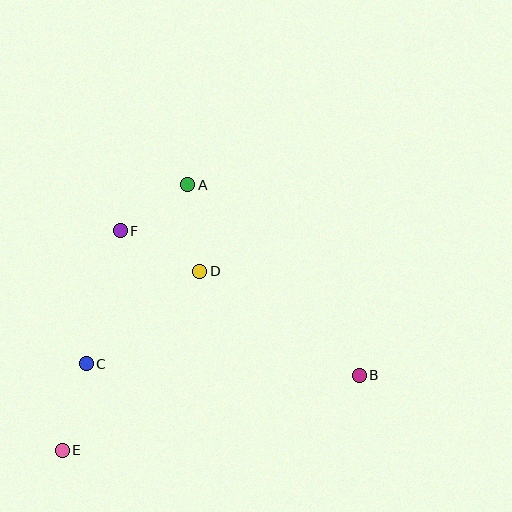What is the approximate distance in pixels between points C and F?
The distance between C and F is approximately 137 pixels.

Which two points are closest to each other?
Points A and F are closest to each other.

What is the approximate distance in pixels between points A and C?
The distance between A and C is approximately 206 pixels.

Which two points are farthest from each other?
Points B and E are farthest from each other.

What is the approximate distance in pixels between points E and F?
The distance between E and F is approximately 227 pixels.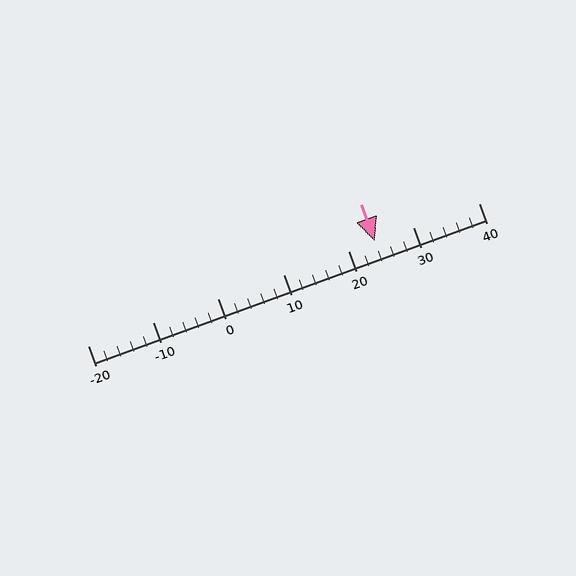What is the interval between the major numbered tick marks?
The major tick marks are spaced 10 units apart.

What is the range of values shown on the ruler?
The ruler shows values from -20 to 40.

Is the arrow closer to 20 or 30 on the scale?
The arrow is closer to 20.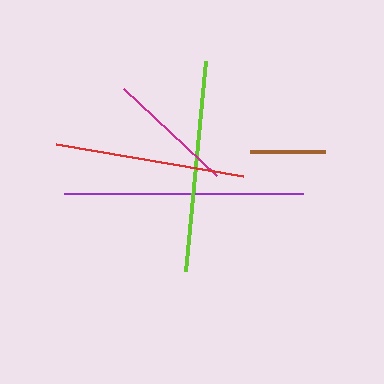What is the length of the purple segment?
The purple segment is approximately 239 pixels long.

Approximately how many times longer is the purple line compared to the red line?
The purple line is approximately 1.3 times the length of the red line.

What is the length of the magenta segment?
The magenta segment is approximately 128 pixels long.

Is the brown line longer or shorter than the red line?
The red line is longer than the brown line.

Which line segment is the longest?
The purple line is the longest at approximately 239 pixels.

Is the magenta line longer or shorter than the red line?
The red line is longer than the magenta line.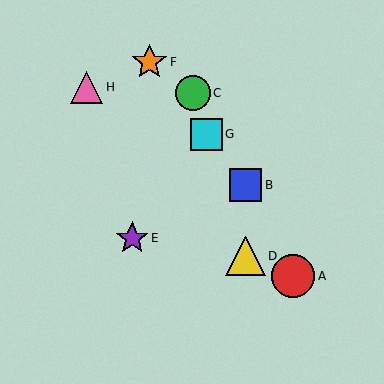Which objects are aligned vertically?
Objects B, D are aligned vertically.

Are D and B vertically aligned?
Yes, both are at x≈246.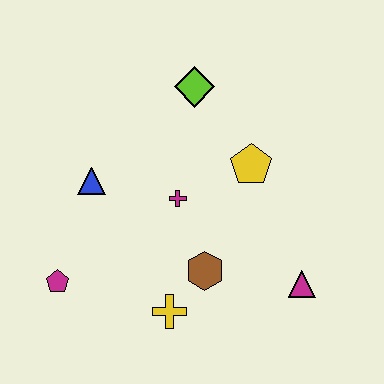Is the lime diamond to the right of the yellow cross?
Yes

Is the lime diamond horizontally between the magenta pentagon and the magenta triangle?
Yes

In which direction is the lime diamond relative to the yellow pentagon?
The lime diamond is above the yellow pentagon.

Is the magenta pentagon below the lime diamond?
Yes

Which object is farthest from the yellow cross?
The lime diamond is farthest from the yellow cross.